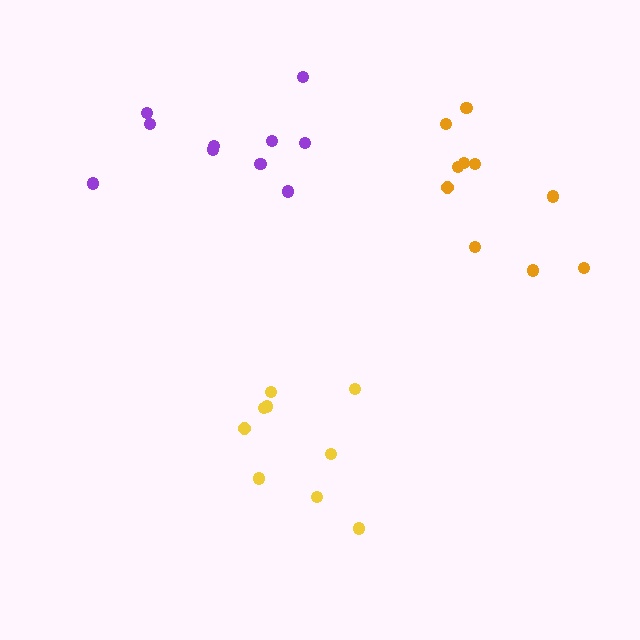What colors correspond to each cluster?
The clusters are colored: yellow, purple, orange.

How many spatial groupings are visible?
There are 3 spatial groupings.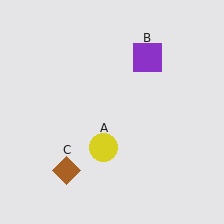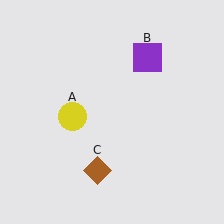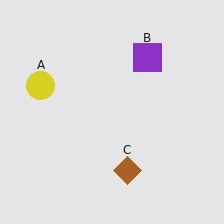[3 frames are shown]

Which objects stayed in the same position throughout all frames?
Purple square (object B) remained stationary.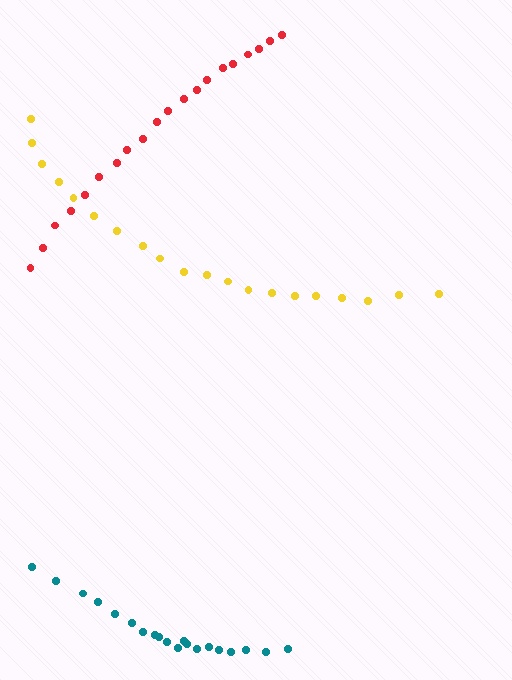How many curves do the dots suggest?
There are 3 distinct paths.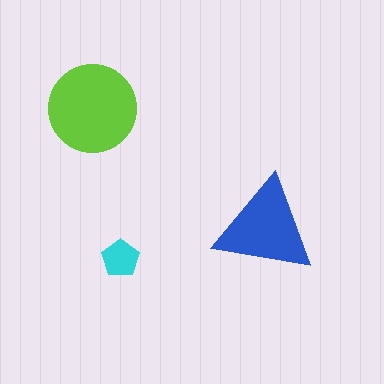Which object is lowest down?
The cyan pentagon is bottommost.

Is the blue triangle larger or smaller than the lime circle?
Smaller.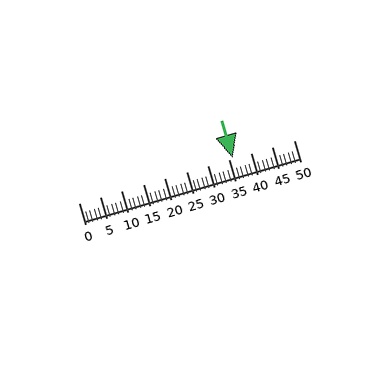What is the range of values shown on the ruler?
The ruler shows values from 0 to 50.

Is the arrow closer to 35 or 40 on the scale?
The arrow is closer to 35.